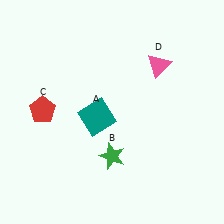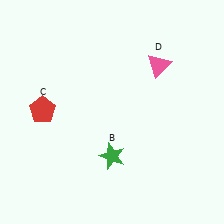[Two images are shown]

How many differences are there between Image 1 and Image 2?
There is 1 difference between the two images.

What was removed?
The teal square (A) was removed in Image 2.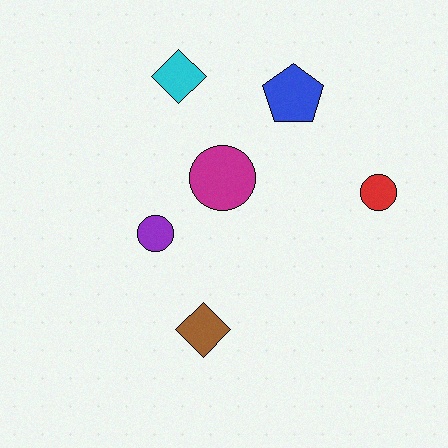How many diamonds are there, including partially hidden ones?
There are 2 diamonds.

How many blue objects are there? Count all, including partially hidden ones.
There is 1 blue object.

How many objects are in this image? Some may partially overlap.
There are 6 objects.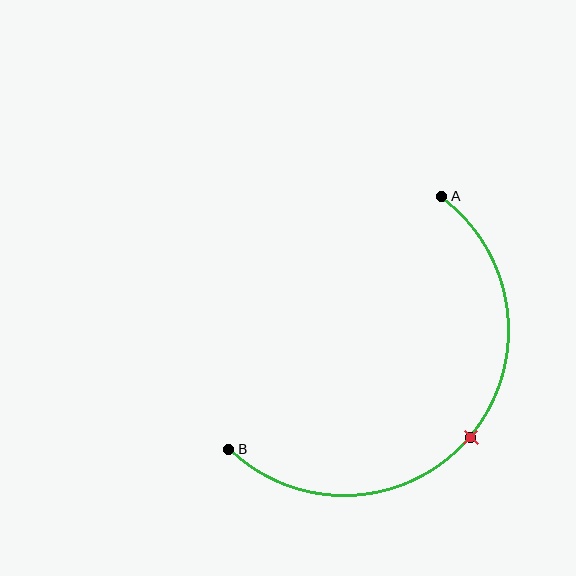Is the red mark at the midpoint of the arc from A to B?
Yes. The red mark lies on the arc at equal arc-length from both A and B — it is the arc midpoint.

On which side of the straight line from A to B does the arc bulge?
The arc bulges below and to the right of the straight line connecting A and B.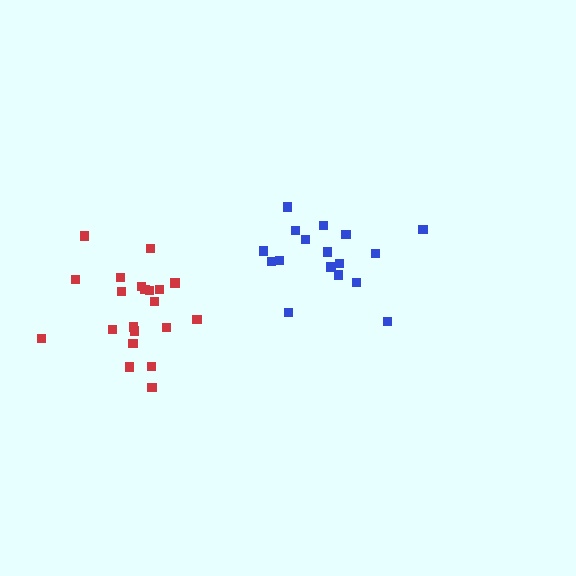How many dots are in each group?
Group 1: 21 dots, Group 2: 17 dots (38 total).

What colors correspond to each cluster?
The clusters are colored: red, blue.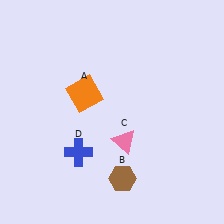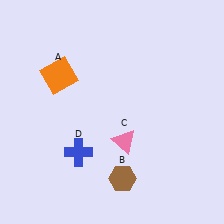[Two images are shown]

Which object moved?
The orange square (A) moved left.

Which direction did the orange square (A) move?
The orange square (A) moved left.